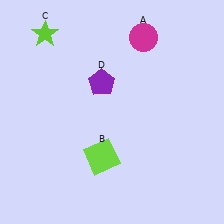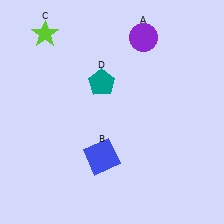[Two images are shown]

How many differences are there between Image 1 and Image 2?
There are 3 differences between the two images.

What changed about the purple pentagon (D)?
In Image 1, D is purple. In Image 2, it changed to teal.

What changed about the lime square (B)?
In Image 1, B is lime. In Image 2, it changed to blue.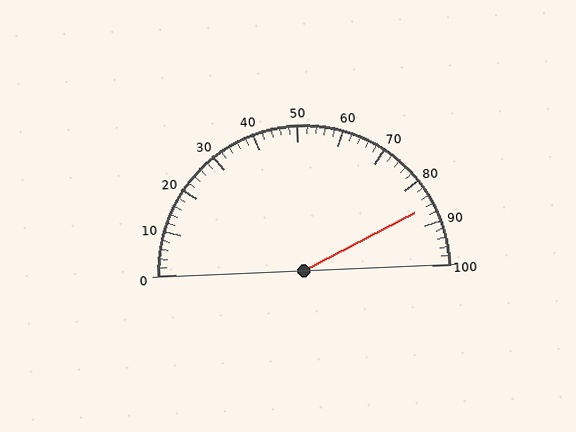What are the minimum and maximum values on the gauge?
The gauge ranges from 0 to 100.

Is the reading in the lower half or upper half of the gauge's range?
The reading is in the upper half of the range (0 to 100).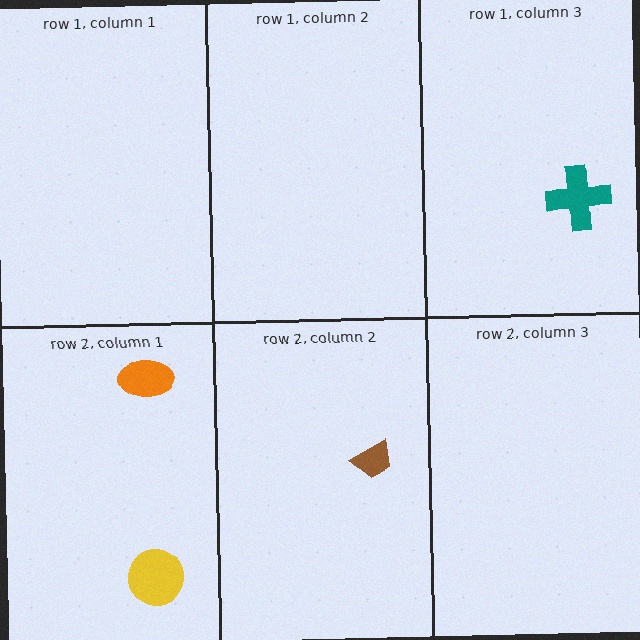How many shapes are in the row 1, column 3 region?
1.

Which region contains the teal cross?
The row 1, column 3 region.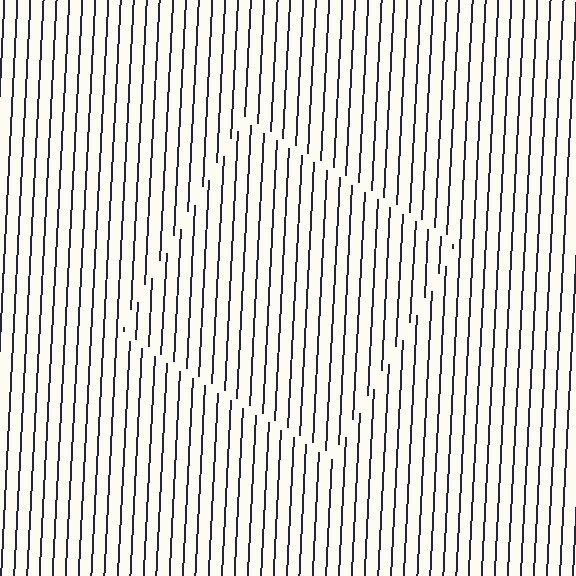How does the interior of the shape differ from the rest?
The interior of the shape contains the same grating, shifted by half a period — the contour is defined by the phase discontinuity where line-ends from the inner and outer gratings abut.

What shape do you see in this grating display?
An illusory square. The interior of the shape contains the same grating, shifted by half a period — the contour is defined by the phase discontinuity where line-ends from the inner and outer gratings abut.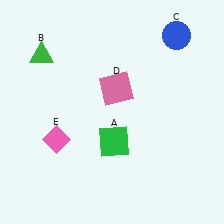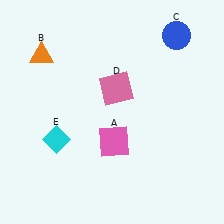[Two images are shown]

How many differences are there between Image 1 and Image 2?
There are 3 differences between the two images.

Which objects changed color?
A changed from green to pink. B changed from green to orange. E changed from pink to cyan.